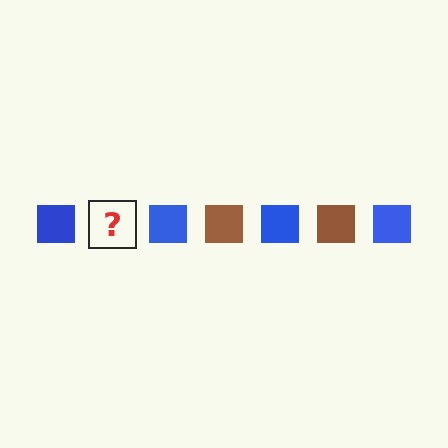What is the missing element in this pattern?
The missing element is a brown square.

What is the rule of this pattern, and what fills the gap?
The rule is that the pattern cycles through blue, brown squares. The gap should be filled with a brown square.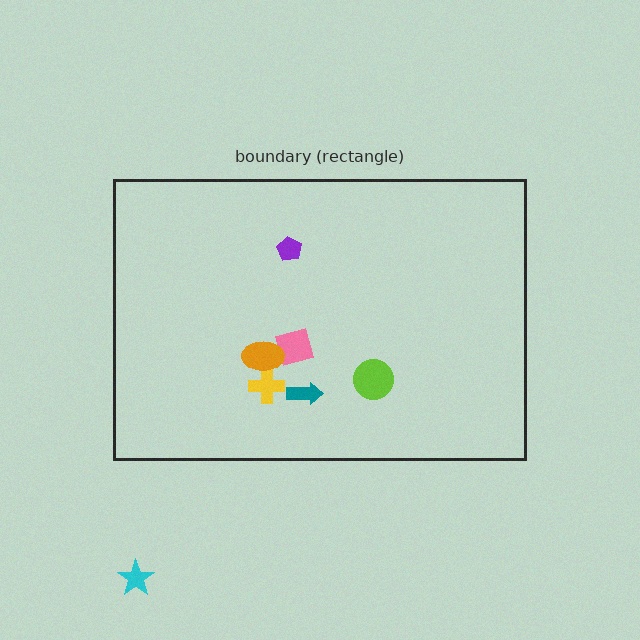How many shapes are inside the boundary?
6 inside, 1 outside.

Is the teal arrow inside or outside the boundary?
Inside.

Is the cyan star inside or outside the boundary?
Outside.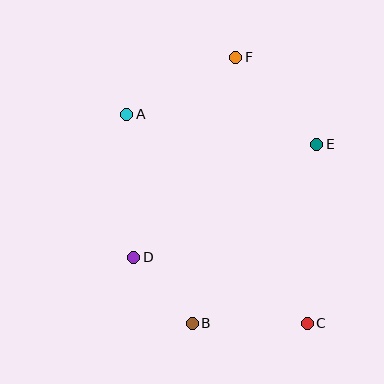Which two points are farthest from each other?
Points A and C are farthest from each other.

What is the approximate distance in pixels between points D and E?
The distance between D and E is approximately 215 pixels.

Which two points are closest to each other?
Points B and D are closest to each other.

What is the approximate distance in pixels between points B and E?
The distance between B and E is approximately 218 pixels.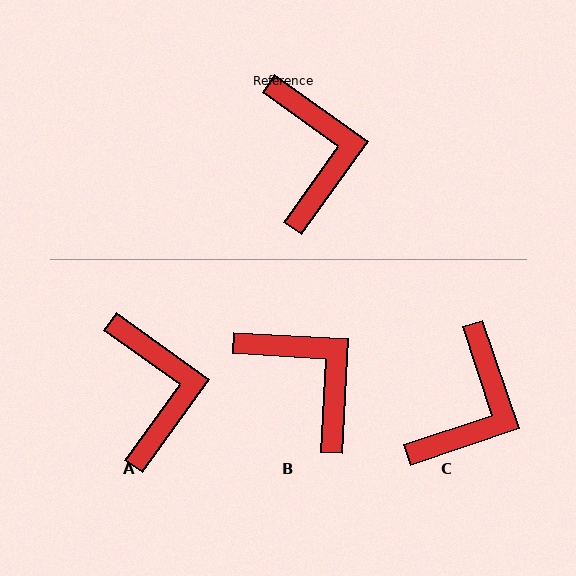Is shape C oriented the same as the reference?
No, it is off by about 36 degrees.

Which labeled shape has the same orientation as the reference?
A.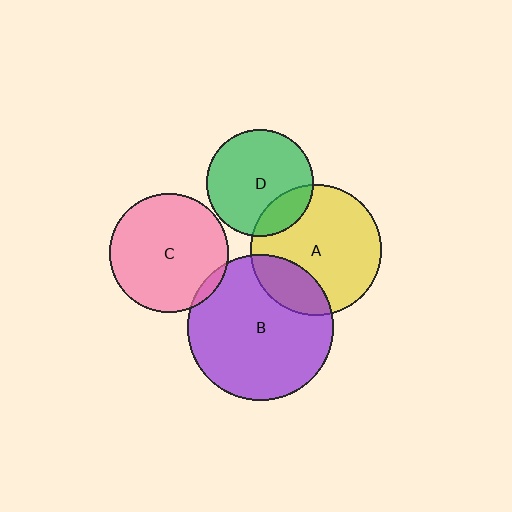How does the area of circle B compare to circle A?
Approximately 1.2 times.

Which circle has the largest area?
Circle B (purple).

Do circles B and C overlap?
Yes.